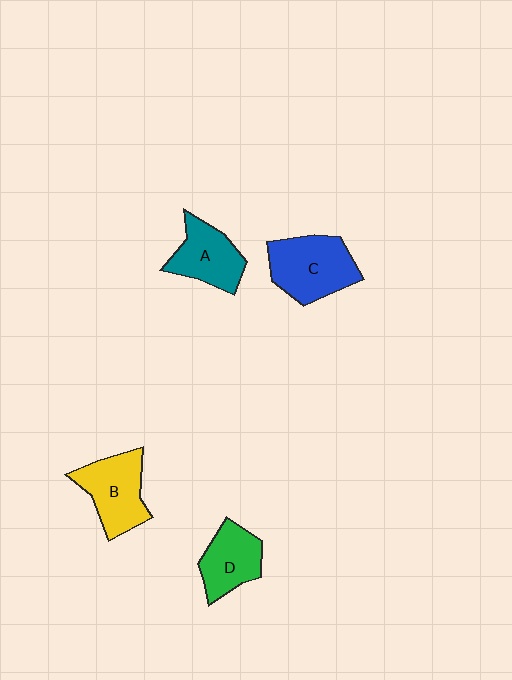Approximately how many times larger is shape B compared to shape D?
Approximately 1.2 times.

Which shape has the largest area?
Shape C (blue).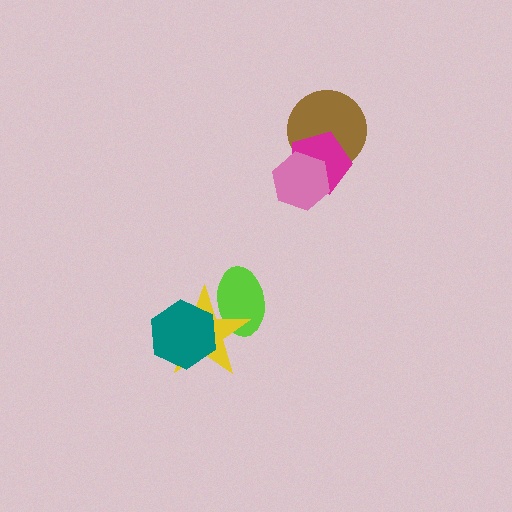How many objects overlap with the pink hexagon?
2 objects overlap with the pink hexagon.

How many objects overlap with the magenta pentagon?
2 objects overlap with the magenta pentagon.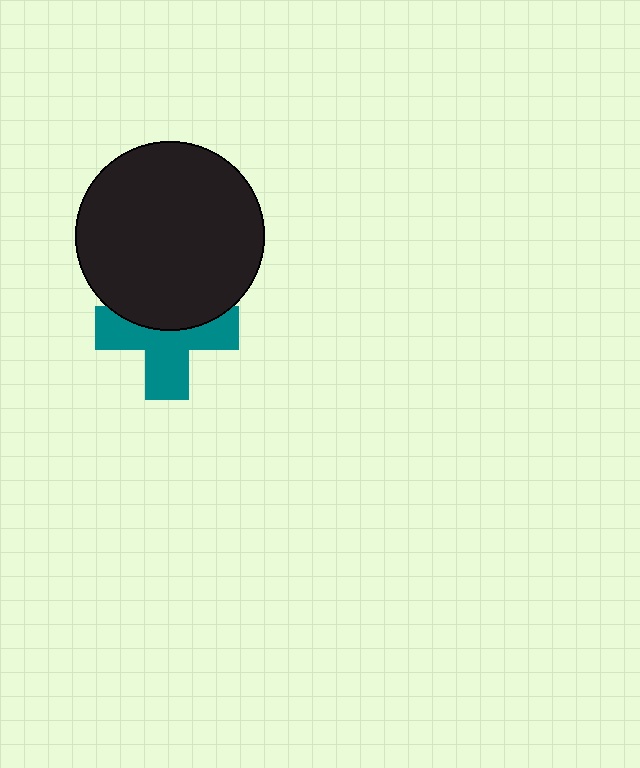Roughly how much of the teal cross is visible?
About half of it is visible (roughly 58%).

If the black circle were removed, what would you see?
You would see the complete teal cross.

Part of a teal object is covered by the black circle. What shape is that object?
It is a cross.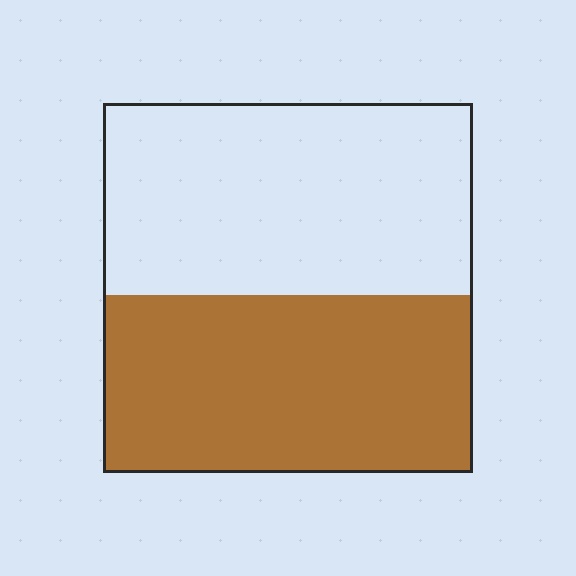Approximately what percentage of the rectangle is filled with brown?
Approximately 50%.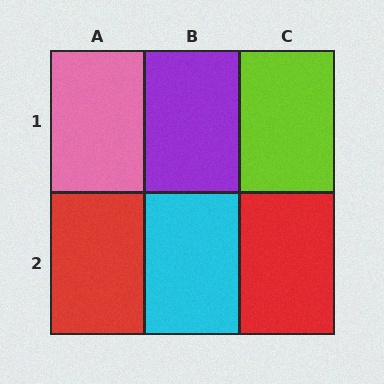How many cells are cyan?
1 cell is cyan.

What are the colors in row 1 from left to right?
Pink, purple, lime.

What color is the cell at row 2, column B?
Cyan.